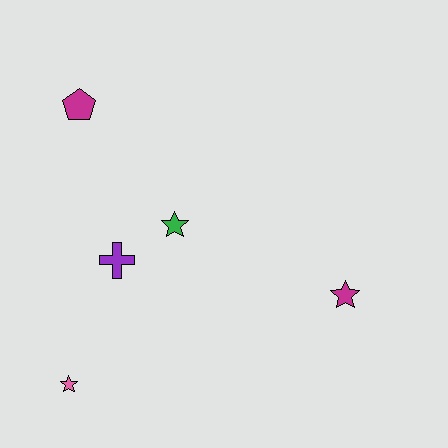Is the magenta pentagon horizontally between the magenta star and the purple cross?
No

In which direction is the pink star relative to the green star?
The pink star is below the green star.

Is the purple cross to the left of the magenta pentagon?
No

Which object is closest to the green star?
The purple cross is closest to the green star.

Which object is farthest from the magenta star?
The magenta pentagon is farthest from the magenta star.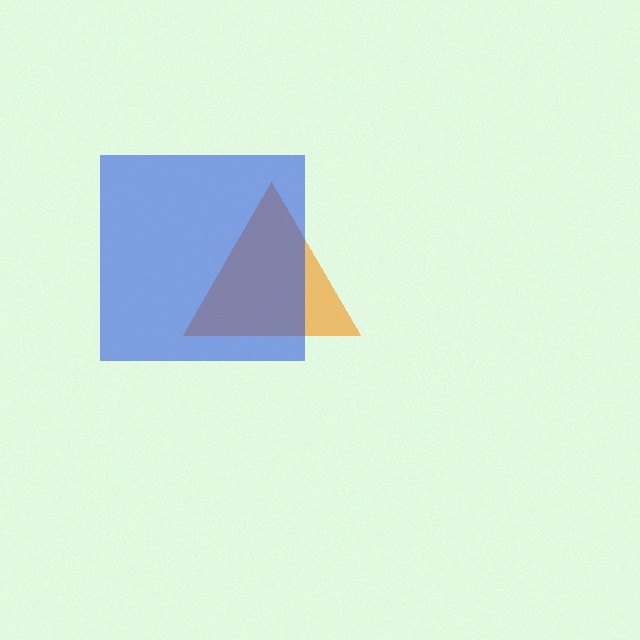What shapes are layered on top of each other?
The layered shapes are: an orange triangle, a blue square.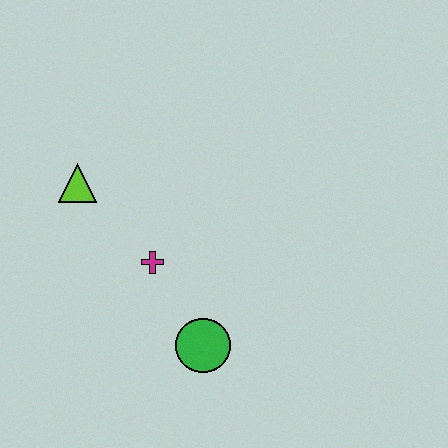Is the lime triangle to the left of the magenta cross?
Yes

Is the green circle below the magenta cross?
Yes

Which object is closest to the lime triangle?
The magenta cross is closest to the lime triangle.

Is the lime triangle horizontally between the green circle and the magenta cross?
No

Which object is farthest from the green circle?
The lime triangle is farthest from the green circle.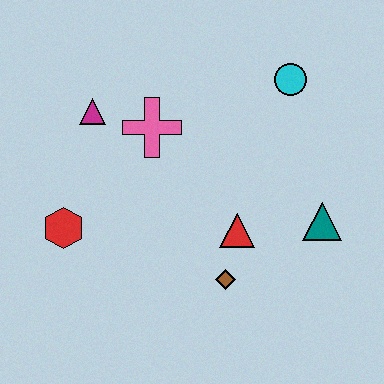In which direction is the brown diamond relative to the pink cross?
The brown diamond is below the pink cross.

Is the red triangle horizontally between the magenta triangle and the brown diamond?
No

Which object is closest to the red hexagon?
The magenta triangle is closest to the red hexagon.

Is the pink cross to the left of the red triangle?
Yes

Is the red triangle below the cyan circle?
Yes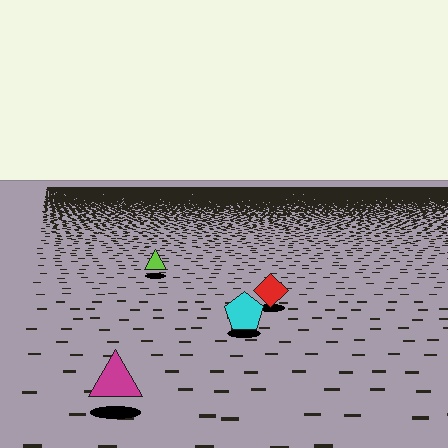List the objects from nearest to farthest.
From nearest to farthest: the magenta triangle, the cyan pentagon, the red diamond, the lime triangle.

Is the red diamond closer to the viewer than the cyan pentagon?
No. The cyan pentagon is closer — you can tell from the texture gradient: the ground texture is coarser near it.